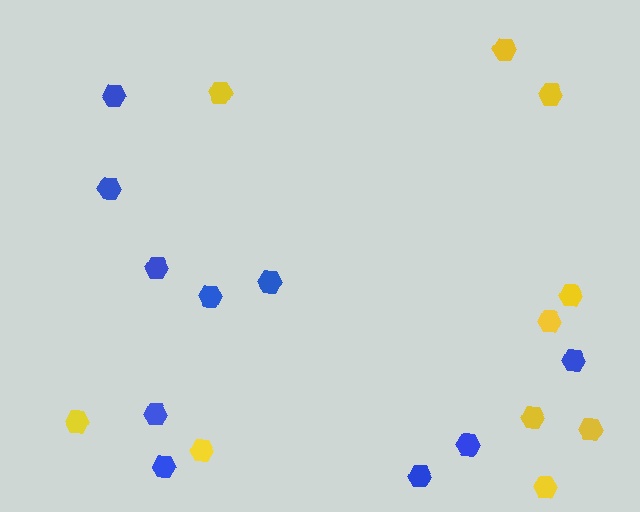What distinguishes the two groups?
There are 2 groups: one group of blue hexagons (10) and one group of yellow hexagons (10).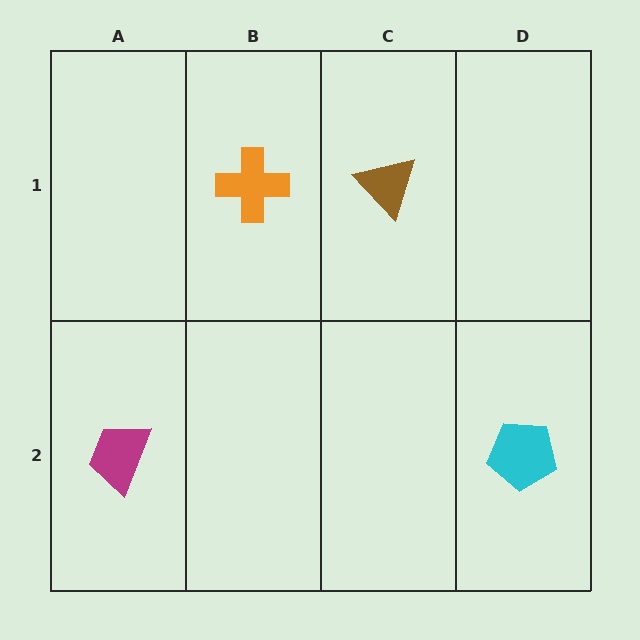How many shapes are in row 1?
2 shapes.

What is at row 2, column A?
A magenta trapezoid.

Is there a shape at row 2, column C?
No, that cell is empty.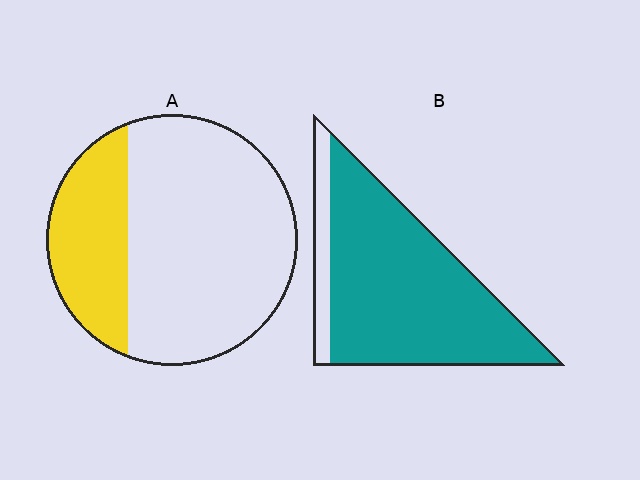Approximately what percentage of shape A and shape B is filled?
A is approximately 30% and B is approximately 85%.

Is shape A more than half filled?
No.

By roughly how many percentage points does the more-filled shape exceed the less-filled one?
By roughly 60 percentage points (B over A).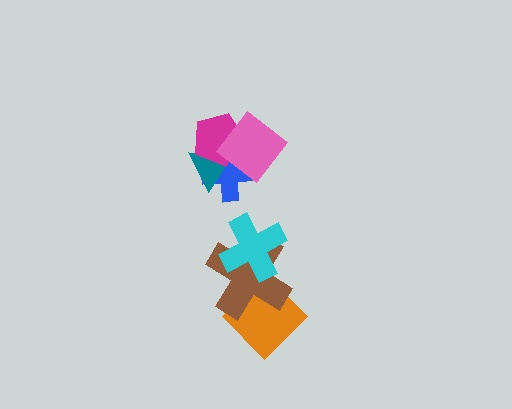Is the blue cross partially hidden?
Yes, it is partially covered by another shape.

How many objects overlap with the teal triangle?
3 objects overlap with the teal triangle.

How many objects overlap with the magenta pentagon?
3 objects overlap with the magenta pentagon.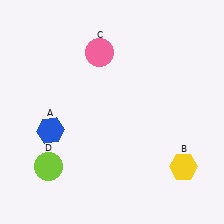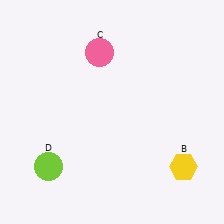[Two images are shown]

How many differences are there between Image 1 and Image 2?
There is 1 difference between the two images.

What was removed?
The blue hexagon (A) was removed in Image 2.